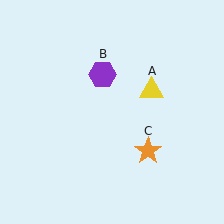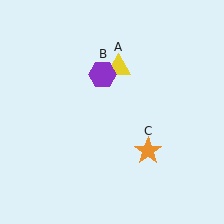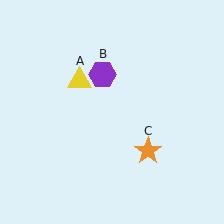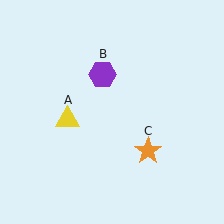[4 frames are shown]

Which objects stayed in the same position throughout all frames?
Purple hexagon (object B) and orange star (object C) remained stationary.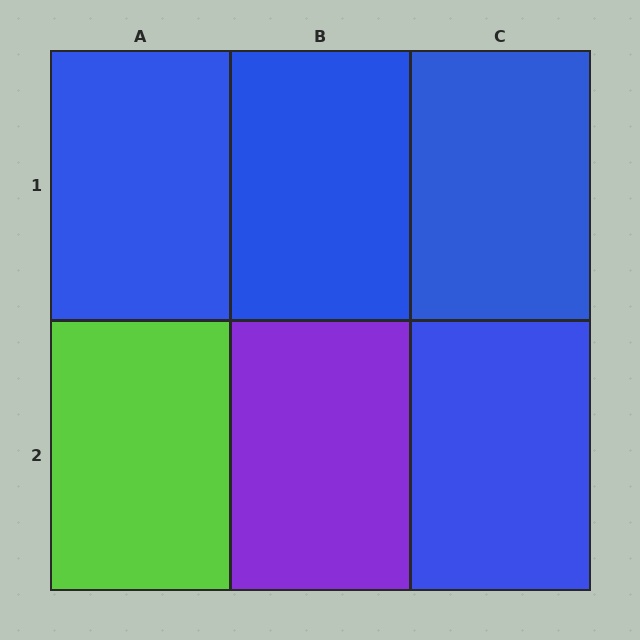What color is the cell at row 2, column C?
Blue.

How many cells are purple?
1 cell is purple.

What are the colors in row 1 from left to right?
Blue, blue, blue.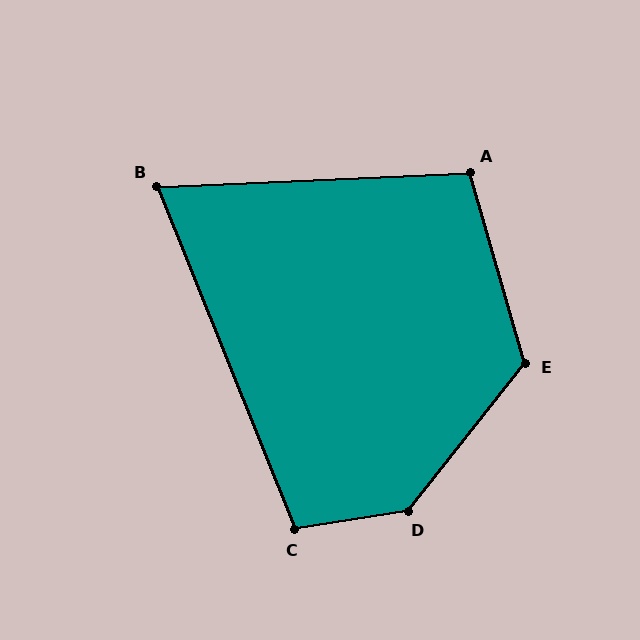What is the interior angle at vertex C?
Approximately 103 degrees (obtuse).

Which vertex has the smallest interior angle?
B, at approximately 71 degrees.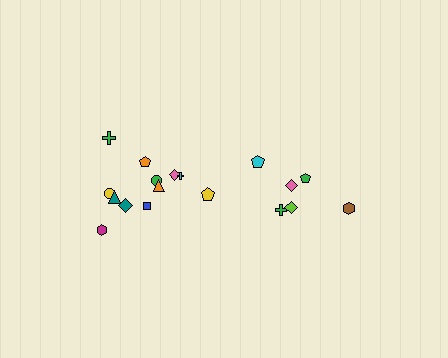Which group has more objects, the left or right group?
The left group.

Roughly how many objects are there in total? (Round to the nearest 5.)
Roughly 20 objects in total.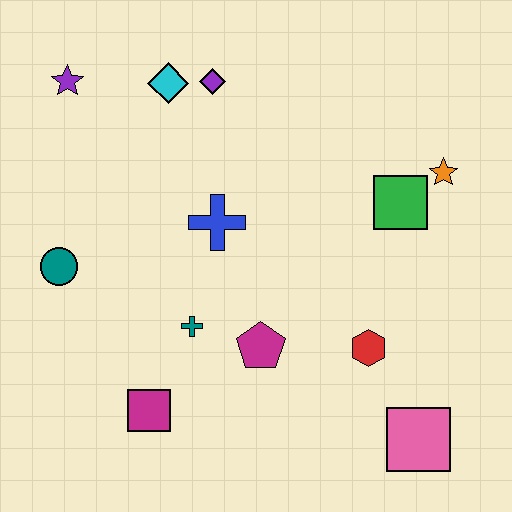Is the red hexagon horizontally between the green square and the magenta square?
Yes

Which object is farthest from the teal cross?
The orange star is farthest from the teal cross.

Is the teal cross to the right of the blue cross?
No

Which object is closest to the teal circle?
The teal cross is closest to the teal circle.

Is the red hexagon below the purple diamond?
Yes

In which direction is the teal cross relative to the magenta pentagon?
The teal cross is to the left of the magenta pentagon.